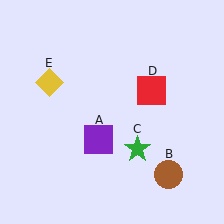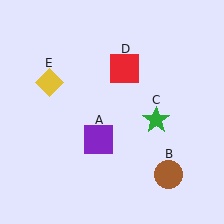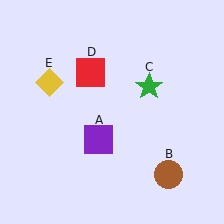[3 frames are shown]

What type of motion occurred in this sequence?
The green star (object C), red square (object D) rotated counterclockwise around the center of the scene.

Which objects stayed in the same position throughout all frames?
Purple square (object A) and brown circle (object B) and yellow diamond (object E) remained stationary.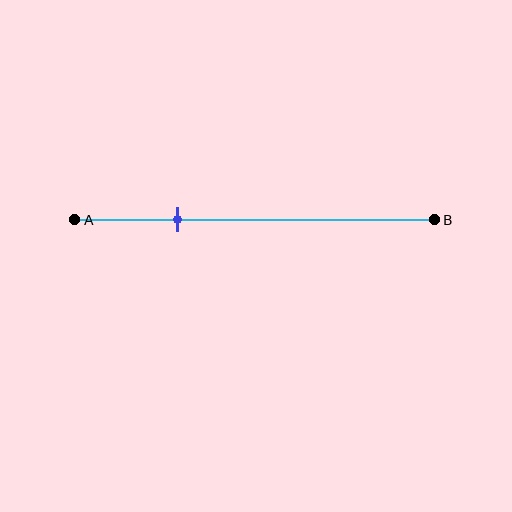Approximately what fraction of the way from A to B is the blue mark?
The blue mark is approximately 30% of the way from A to B.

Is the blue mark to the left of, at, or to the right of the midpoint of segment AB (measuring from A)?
The blue mark is to the left of the midpoint of segment AB.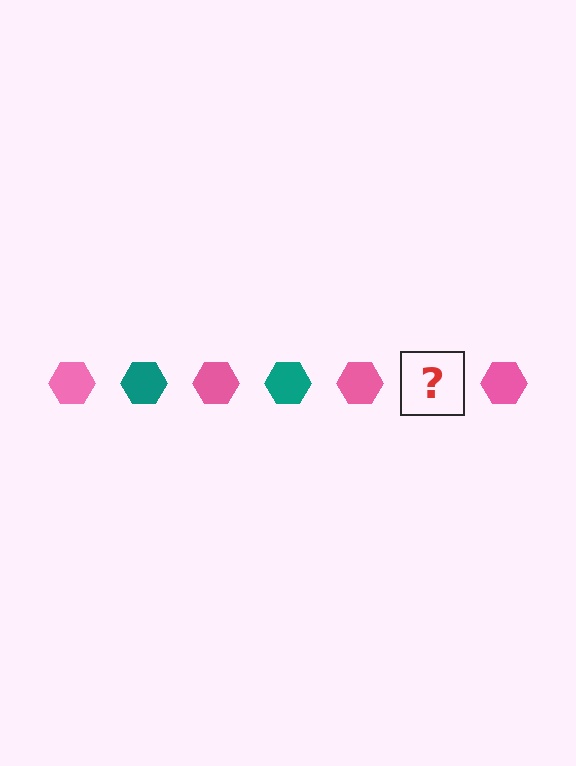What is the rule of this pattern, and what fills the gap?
The rule is that the pattern cycles through pink, teal hexagons. The gap should be filled with a teal hexagon.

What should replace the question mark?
The question mark should be replaced with a teal hexagon.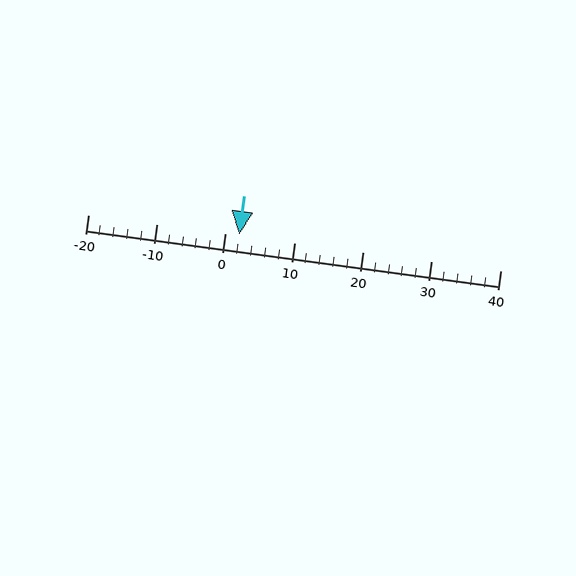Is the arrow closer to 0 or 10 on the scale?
The arrow is closer to 0.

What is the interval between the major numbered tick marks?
The major tick marks are spaced 10 units apart.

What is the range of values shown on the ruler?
The ruler shows values from -20 to 40.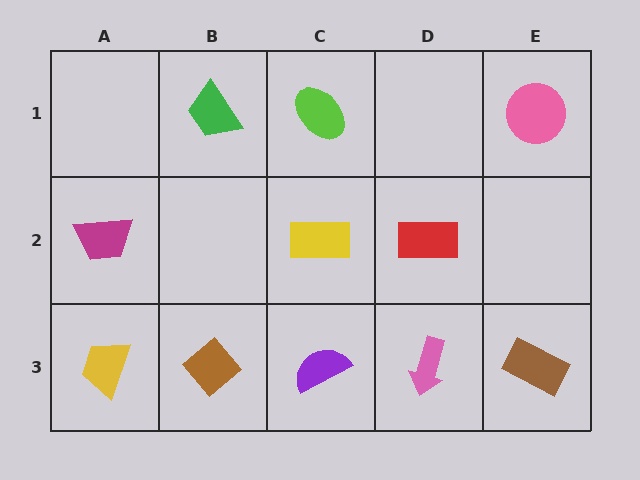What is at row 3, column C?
A purple semicircle.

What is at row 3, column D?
A pink arrow.